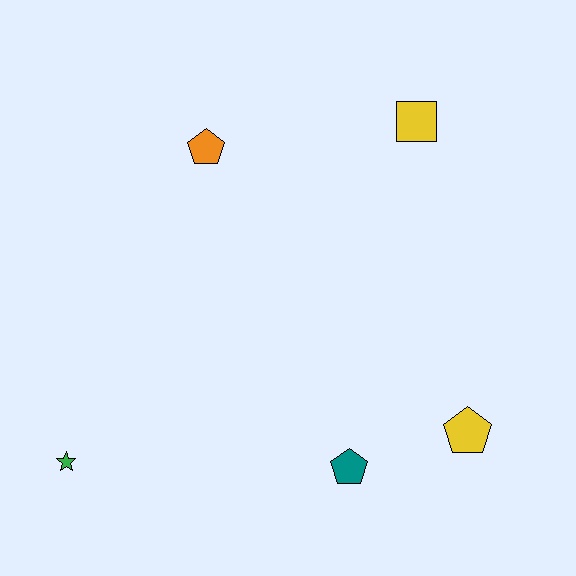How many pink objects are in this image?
There are no pink objects.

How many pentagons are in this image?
There are 3 pentagons.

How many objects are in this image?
There are 5 objects.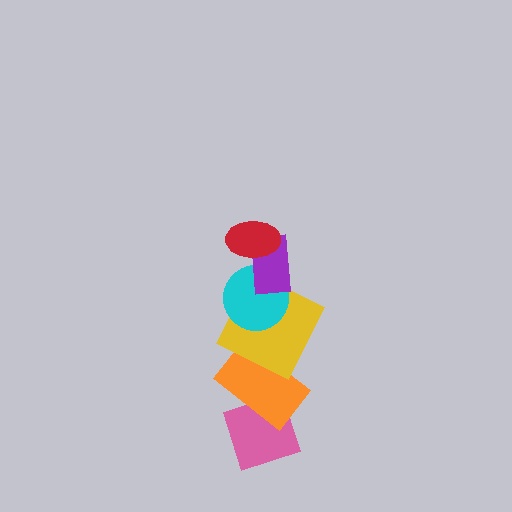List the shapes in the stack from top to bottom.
From top to bottom: the red ellipse, the purple rectangle, the cyan circle, the yellow square, the orange rectangle, the pink diamond.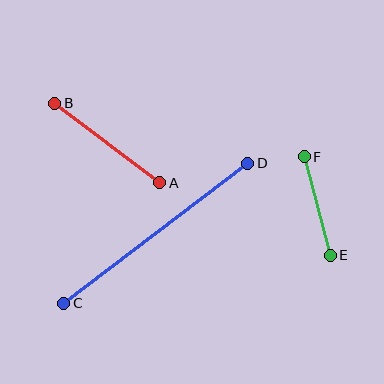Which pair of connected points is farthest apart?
Points C and D are farthest apart.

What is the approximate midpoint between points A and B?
The midpoint is at approximately (107, 143) pixels.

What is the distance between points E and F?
The distance is approximately 102 pixels.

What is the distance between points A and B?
The distance is approximately 132 pixels.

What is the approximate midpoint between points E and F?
The midpoint is at approximately (317, 206) pixels.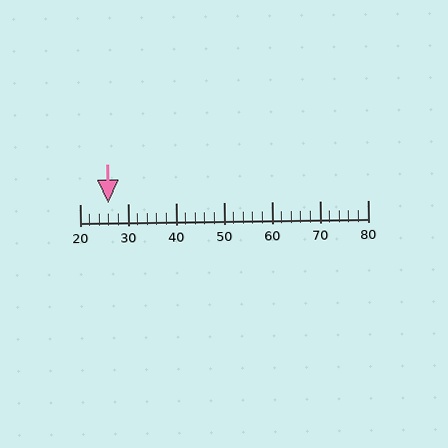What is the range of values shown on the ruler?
The ruler shows values from 20 to 80.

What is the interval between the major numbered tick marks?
The major tick marks are spaced 10 units apart.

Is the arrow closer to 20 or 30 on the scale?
The arrow is closer to 30.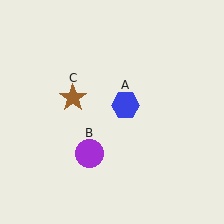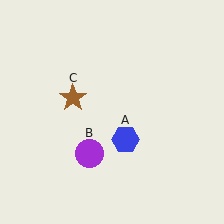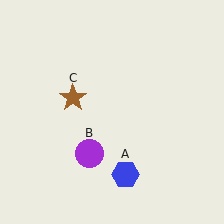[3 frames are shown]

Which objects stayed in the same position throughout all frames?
Purple circle (object B) and brown star (object C) remained stationary.